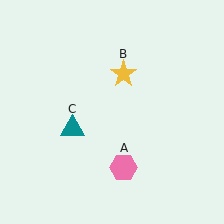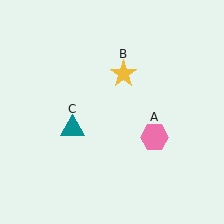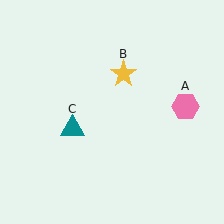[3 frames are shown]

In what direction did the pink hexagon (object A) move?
The pink hexagon (object A) moved up and to the right.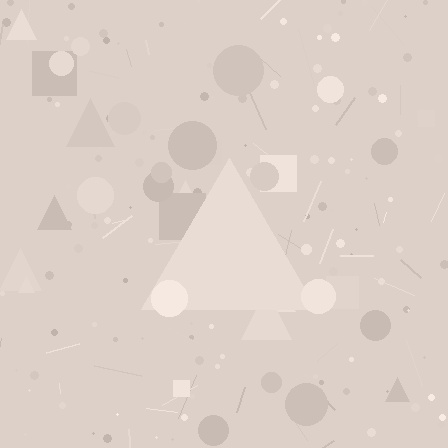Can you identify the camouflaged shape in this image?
The camouflaged shape is a triangle.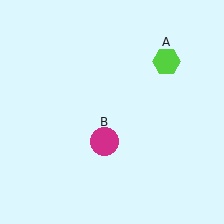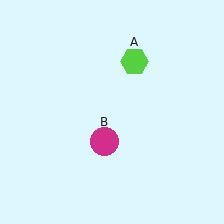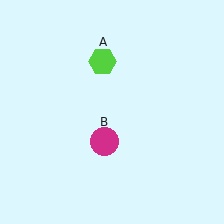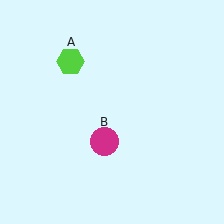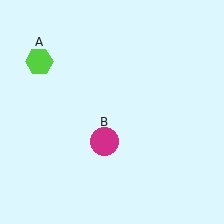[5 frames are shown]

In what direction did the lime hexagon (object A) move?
The lime hexagon (object A) moved left.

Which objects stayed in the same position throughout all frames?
Magenta circle (object B) remained stationary.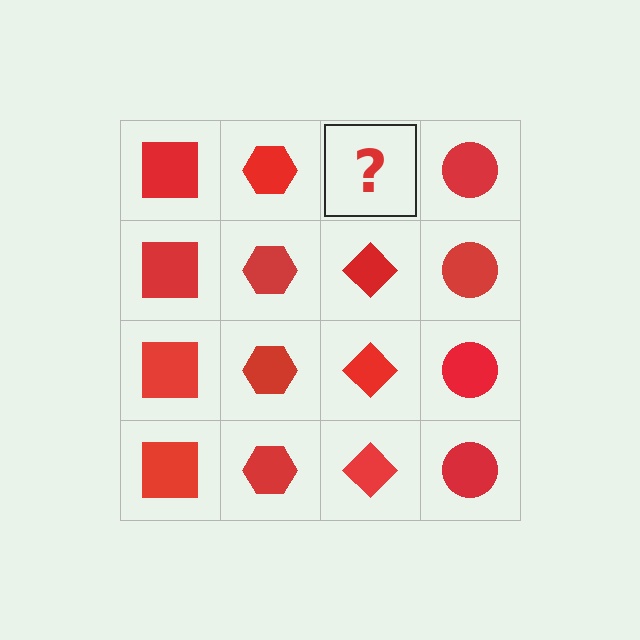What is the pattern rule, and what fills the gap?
The rule is that each column has a consistent shape. The gap should be filled with a red diamond.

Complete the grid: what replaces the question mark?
The question mark should be replaced with a red diamond.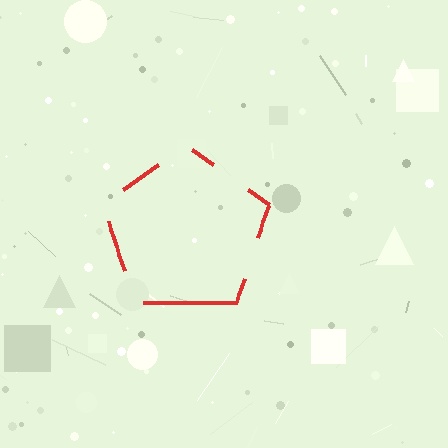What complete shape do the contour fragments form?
The contour fragments form a pentagon.